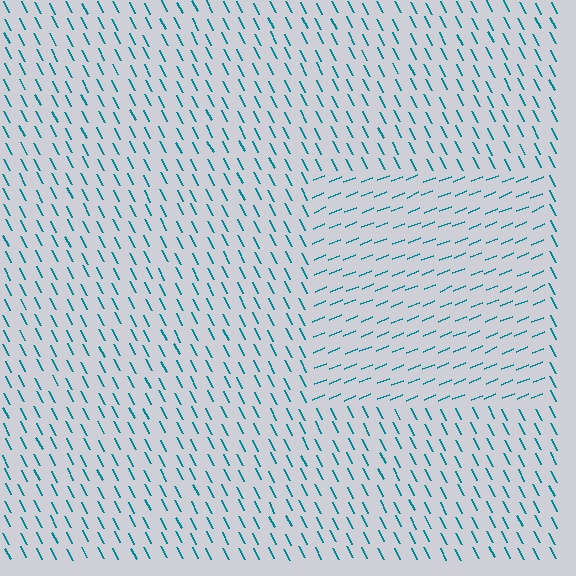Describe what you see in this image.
The image is filled with small teal line segments. A rectangle region in the image has lines oriented differently from the surrounding lines, creating a visible texture boundary.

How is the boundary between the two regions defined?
The boundary is defined purely by a change in line orientation (approximately 86 degrees difference). All lines are the same color and thickness.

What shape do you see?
I see a rectangle.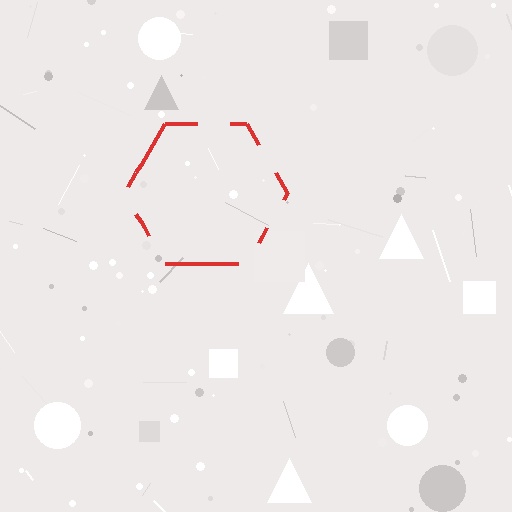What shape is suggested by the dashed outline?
The dashed outline suggests a hexagon.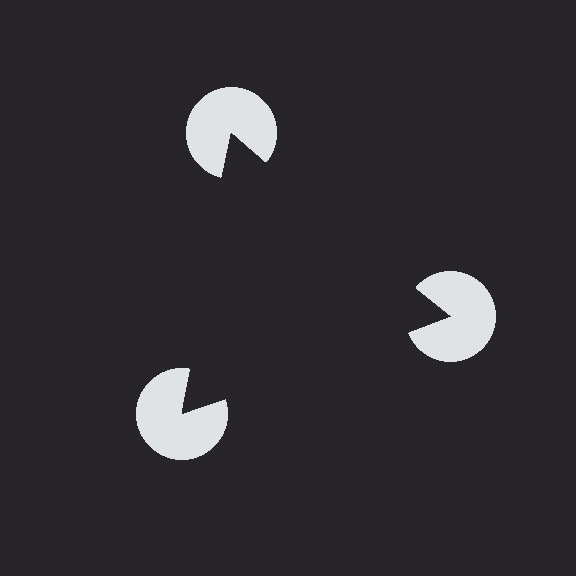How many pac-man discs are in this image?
There are 3 — one at each vertex of the illusory triangle.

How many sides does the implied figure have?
3 sides.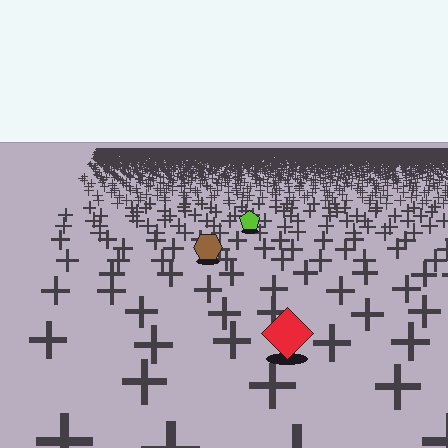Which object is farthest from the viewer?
The lime pentagon is farthest from the viewer. It appears smaller and the ground texture around it is denser.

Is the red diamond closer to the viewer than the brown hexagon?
Yes. The red diamond is closer — you can tell from the texture gradient: the ground texture is coarser near it.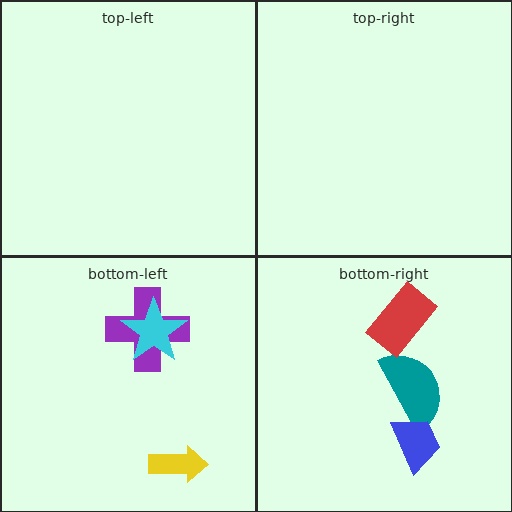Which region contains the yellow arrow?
The bottom-left region.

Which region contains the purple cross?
The bottom-left region.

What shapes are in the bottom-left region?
The purple cross, the yellow arrow, the cyan star.